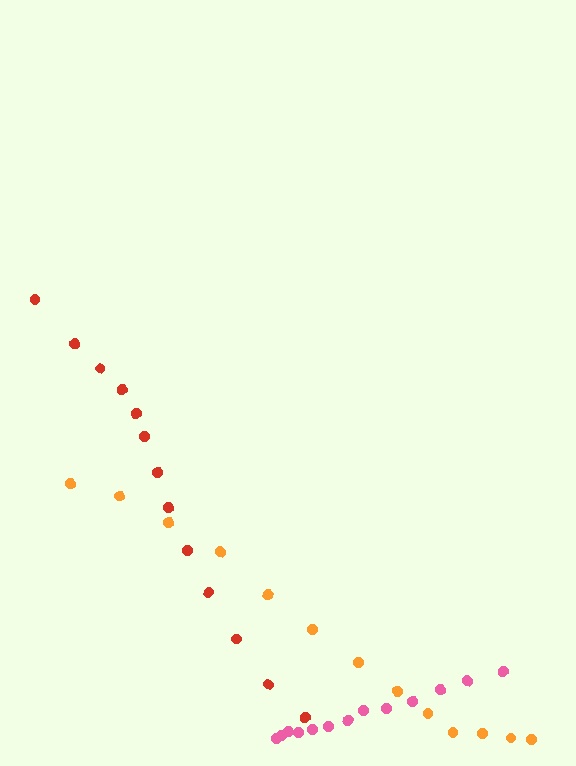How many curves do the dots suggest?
There are 3 distinct paths.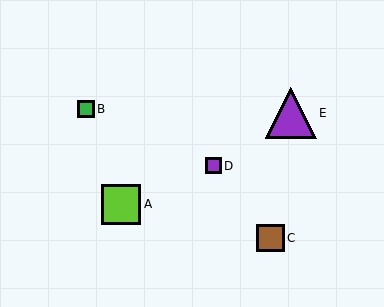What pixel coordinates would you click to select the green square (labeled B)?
Click at (86, 109) to select the green square B.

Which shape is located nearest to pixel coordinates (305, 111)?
The purple triangle (labeled E) at (291, 113) is nearest to that location.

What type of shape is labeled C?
Shape C is a brown square.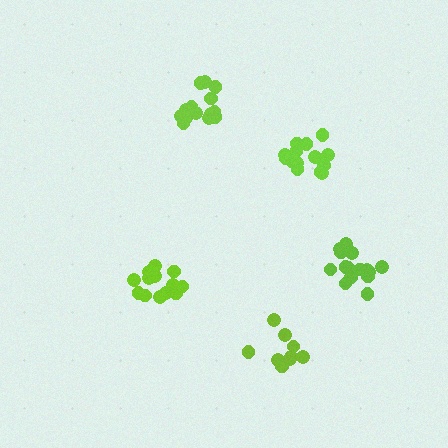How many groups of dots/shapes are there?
There are 5 groups.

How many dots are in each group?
Group 1: 14 dots, Group 2: 14 dots, Group 3: 15 dots, Group 4: 15 dots, Group 5: 9 dots (67 total).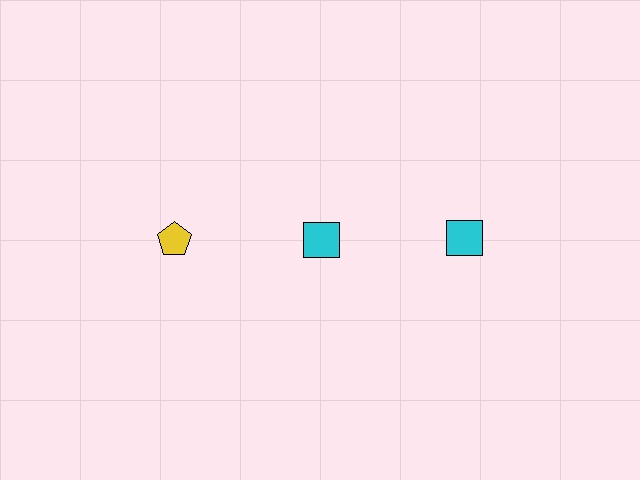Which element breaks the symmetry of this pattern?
The yellow pentagon in the top row, leftmost column breaks the symmetry. All other shapes are cyan squares.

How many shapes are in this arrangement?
There are 3 shapes arranged in a grid pattern.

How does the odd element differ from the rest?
It differs in both color (yellow instead of cyan) and shape (pentagon instead of square).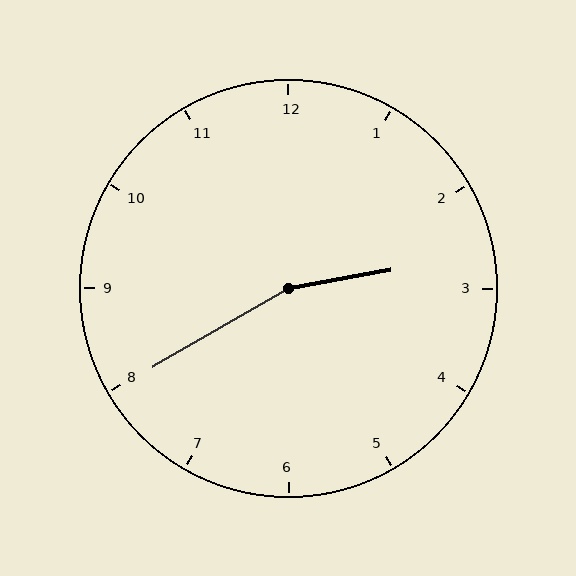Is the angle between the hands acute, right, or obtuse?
It is obtuse.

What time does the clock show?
2:40.